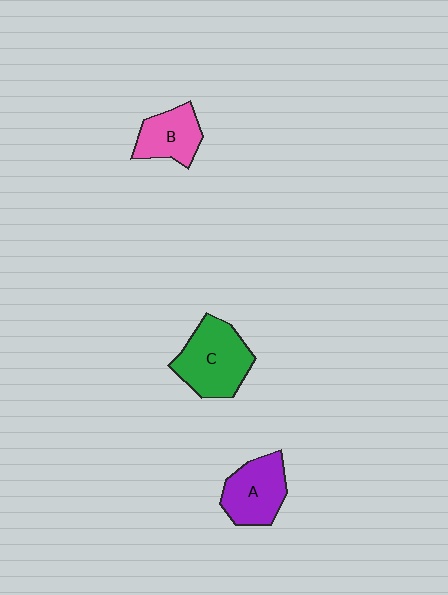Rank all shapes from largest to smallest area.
From largest to smallest: C (green), A (purple), B (pink).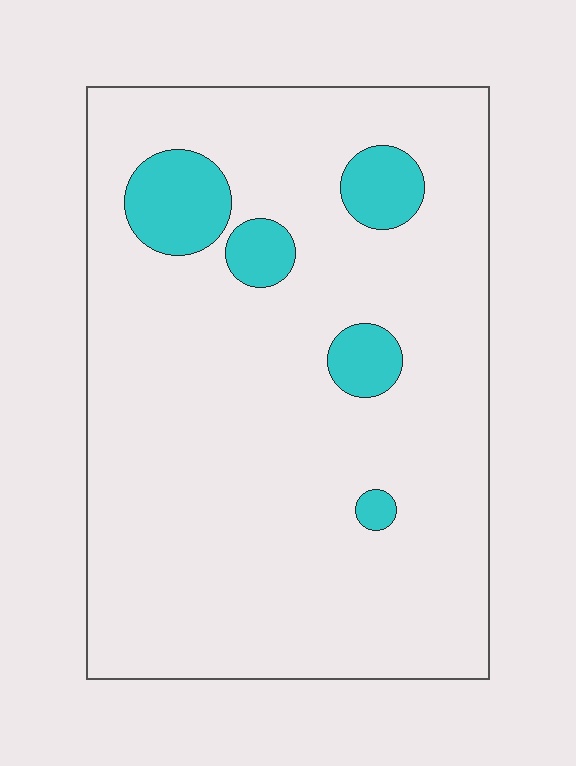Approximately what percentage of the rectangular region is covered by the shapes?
Approximately 10%.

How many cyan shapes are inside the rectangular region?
5.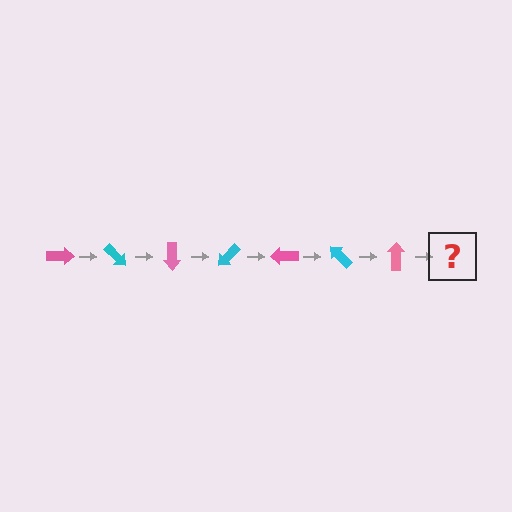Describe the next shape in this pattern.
It should be a cyan arrow, rotated 315 degrees from the start.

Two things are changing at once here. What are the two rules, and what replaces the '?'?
The two rules are that it rotates 45 degrees each step and the color cycles through pink and cyan. The '?' should be a cyan arrow, rotated 315 degrees from the start.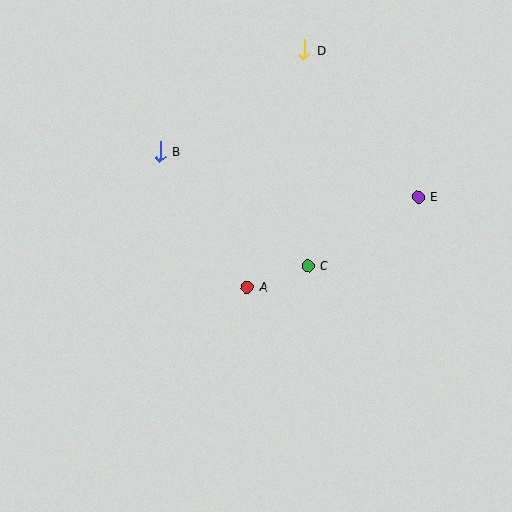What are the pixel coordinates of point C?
Point C is at (308, 266).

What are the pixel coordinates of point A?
Point A is at (247, 287).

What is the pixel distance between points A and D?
The distance between A and D is 244 pixels.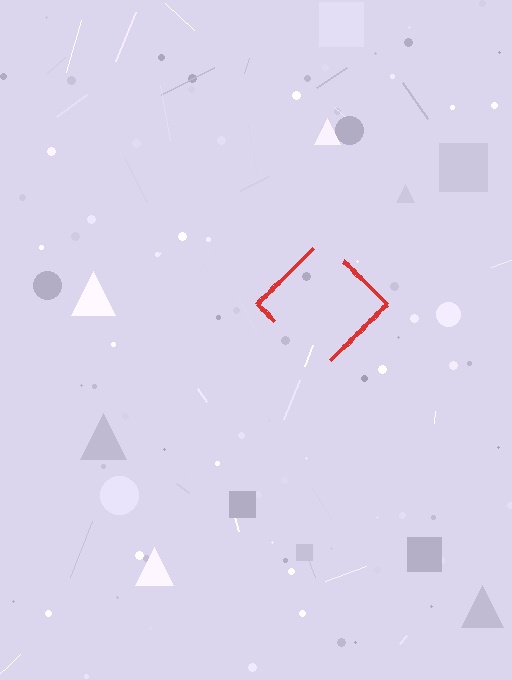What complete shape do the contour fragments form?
The contour fragments form a diamond.